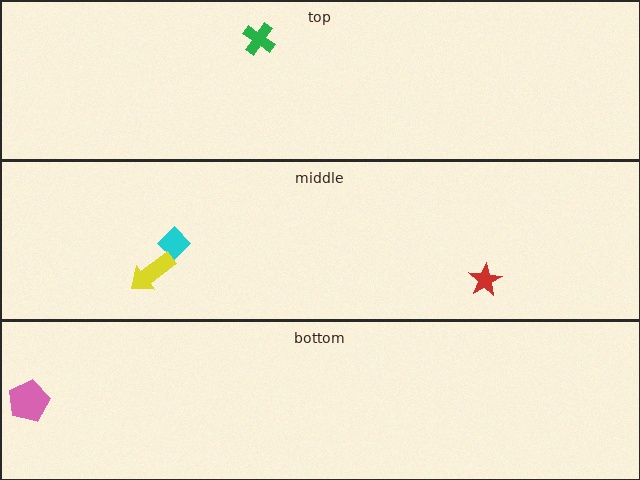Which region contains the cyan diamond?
The middle region.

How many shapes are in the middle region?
3.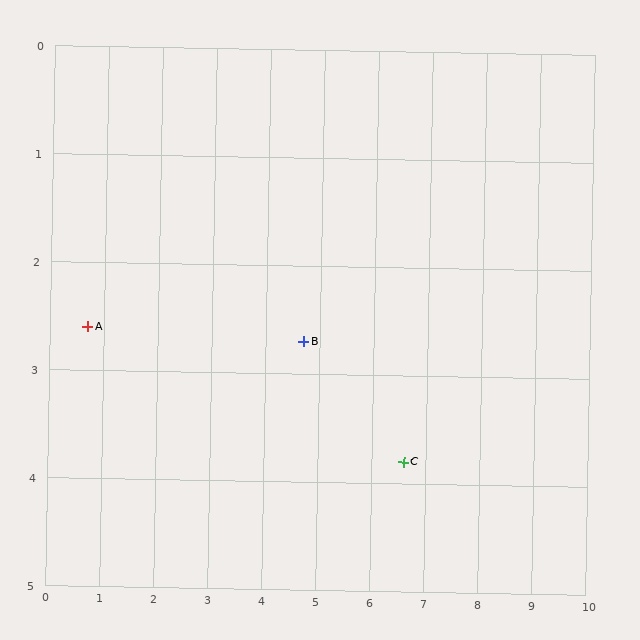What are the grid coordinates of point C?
Point C is at approximately (6.6, 3.8).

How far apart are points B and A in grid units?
Points B and A are about 4.0 grid units apart.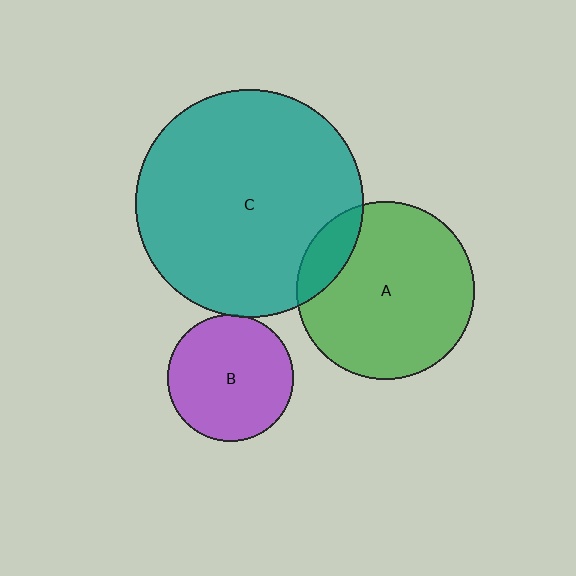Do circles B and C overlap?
Yes.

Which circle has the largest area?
Circle C (teal).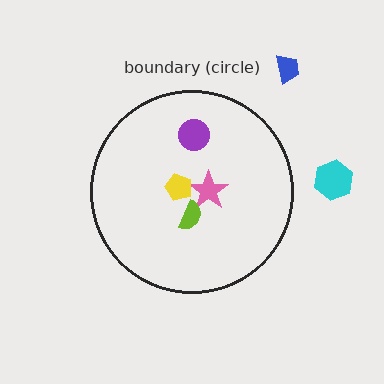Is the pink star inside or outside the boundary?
Inside.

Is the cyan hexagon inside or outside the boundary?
Outside.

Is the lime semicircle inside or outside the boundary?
Inside.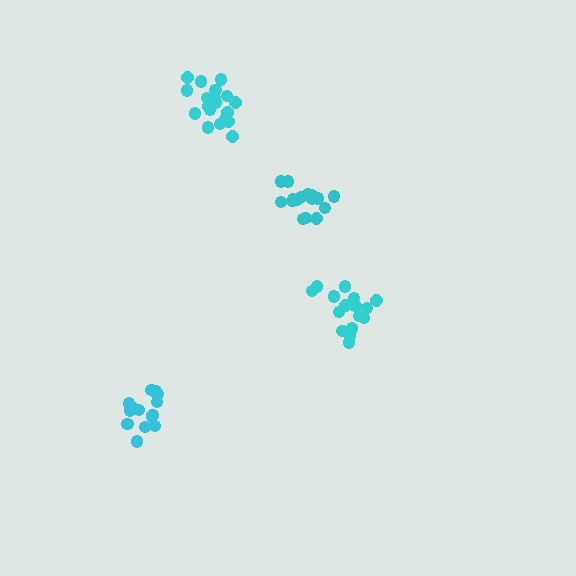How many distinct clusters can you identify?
There are 4 distinct clusters.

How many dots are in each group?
Group 1: 16 dots, Group 2: 16 dots, Group 3: 16 dots, Group 4: 21 dots (69 total).